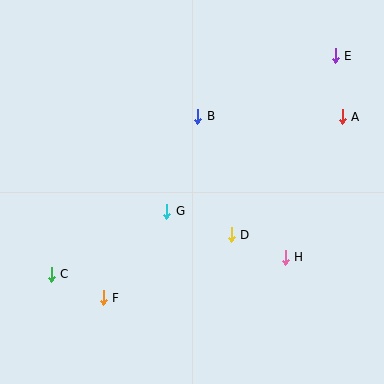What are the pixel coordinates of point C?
Point C is at (51, 274).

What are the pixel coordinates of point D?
Point D is at (231, 235).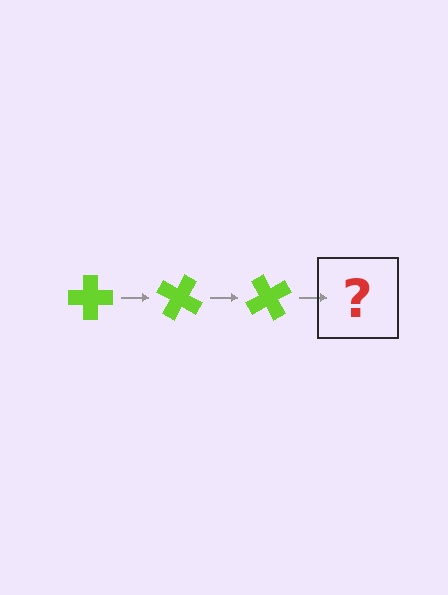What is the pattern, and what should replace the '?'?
The pattern is that the cross rotates 30 degrees each step. The '?' should be a lime cross rotated 90 degrees.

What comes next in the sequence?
The next element should be a lime cross rotated 90 degrees.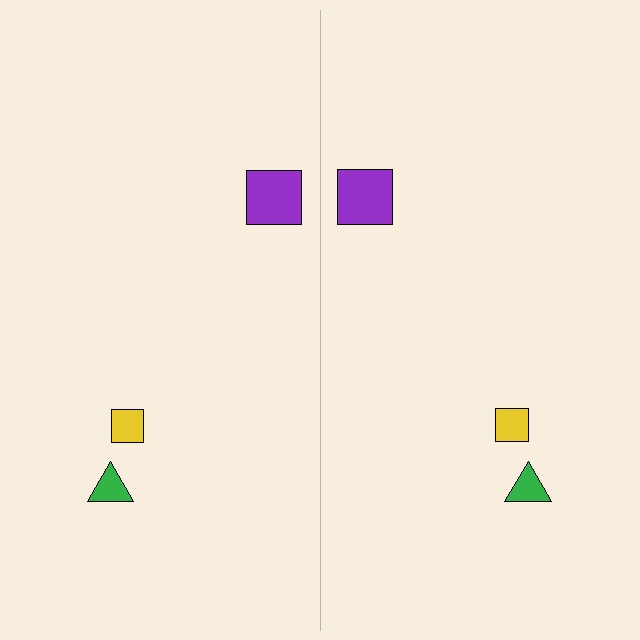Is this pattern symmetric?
Yes, this pattern has bilateral (reflection) symmetry.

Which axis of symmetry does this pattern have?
The pattern has a vertical axis of symmetry running through the center of the image.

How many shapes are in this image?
There are 6 shapes in this image.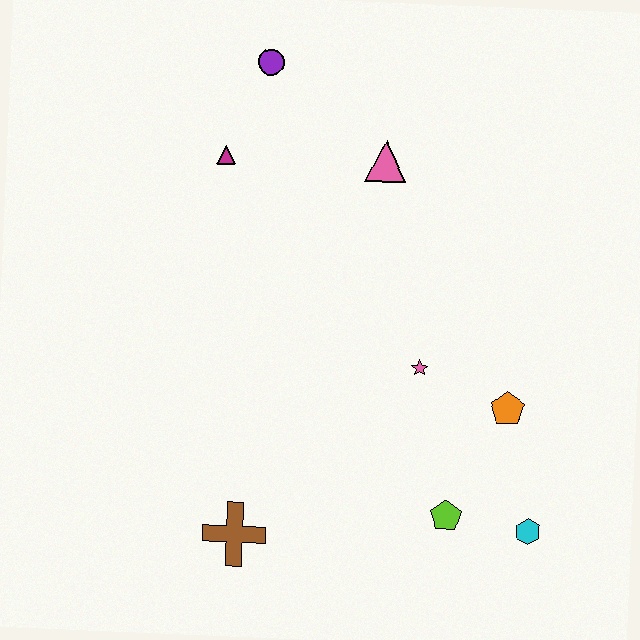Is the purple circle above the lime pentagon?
Yes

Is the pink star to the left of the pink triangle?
No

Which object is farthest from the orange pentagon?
The purple circle is farthest from the orange pentagon.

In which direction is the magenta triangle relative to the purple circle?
The magenta triangle is below the purple circle.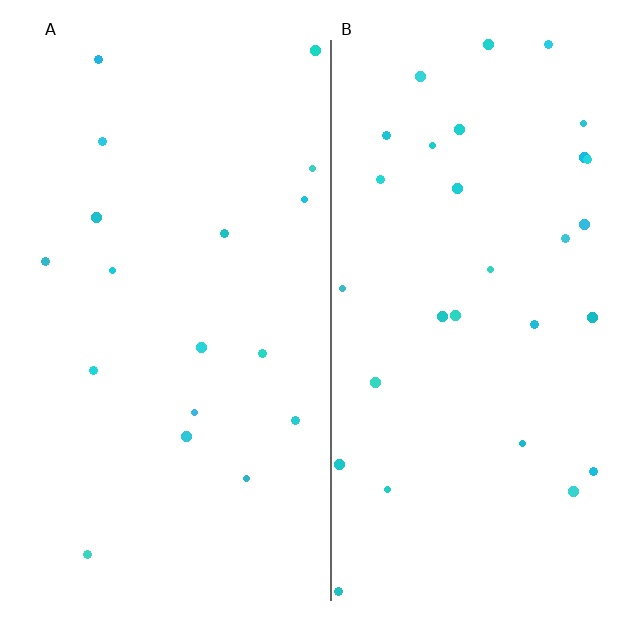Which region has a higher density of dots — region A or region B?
B (the right).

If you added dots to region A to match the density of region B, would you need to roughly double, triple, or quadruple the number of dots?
Approximately double.